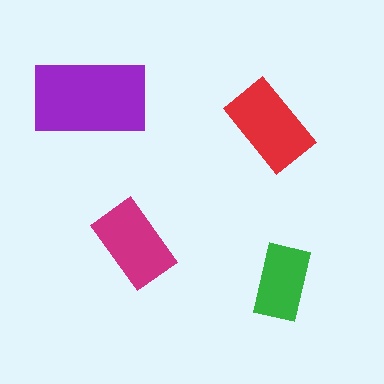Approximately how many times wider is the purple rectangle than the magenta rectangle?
About 1.5 times wider.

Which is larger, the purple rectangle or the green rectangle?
The purple one.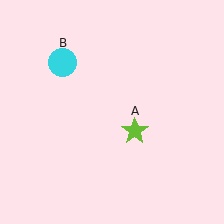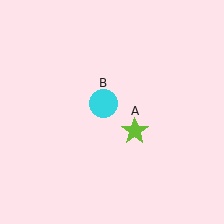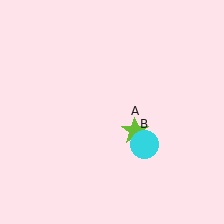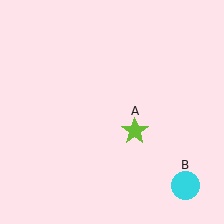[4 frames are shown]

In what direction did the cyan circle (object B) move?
The cyan circle (object B) moved down and to the right.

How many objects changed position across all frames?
1 object changed position: cyan circle (object B).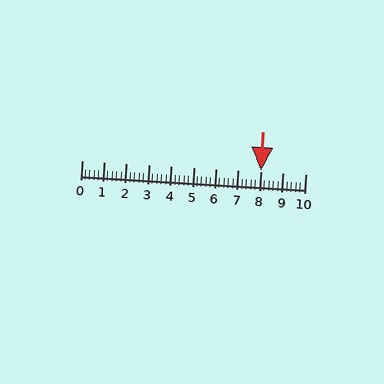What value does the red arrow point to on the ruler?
The red arrow points to approximately 8.0.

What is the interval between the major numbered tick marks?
The major tick marks are spaced 1 units apart.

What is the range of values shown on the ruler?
The ruler shows values from 0 to 10.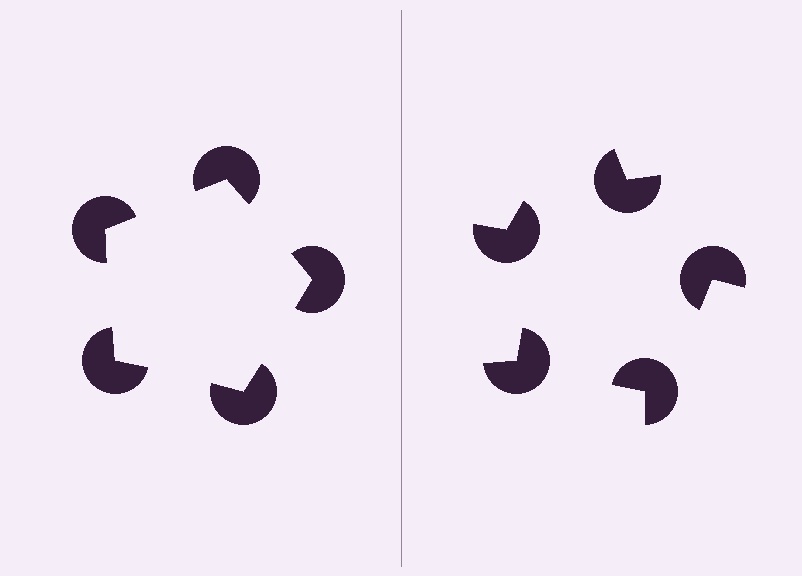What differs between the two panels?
The pac-man discs are positioned identically on both sides; only the wedge orientations differ. On the left they align to a pentagon; on the right they are misaligned.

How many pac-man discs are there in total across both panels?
10 — 5 on each side.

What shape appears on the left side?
An illusory pentagon.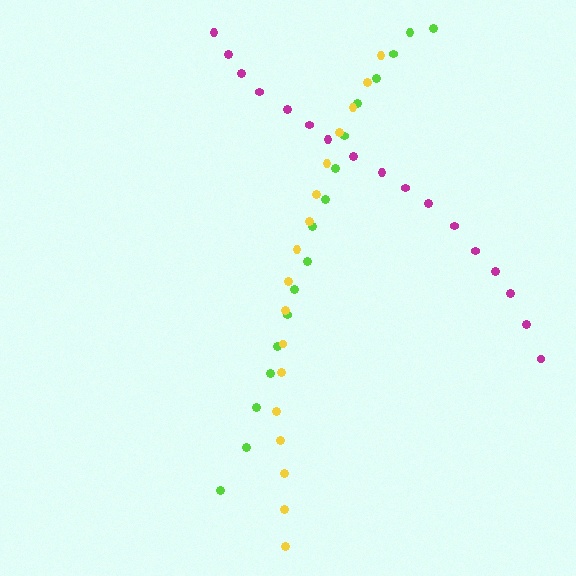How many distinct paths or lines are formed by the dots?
There are 3 distinct paths.